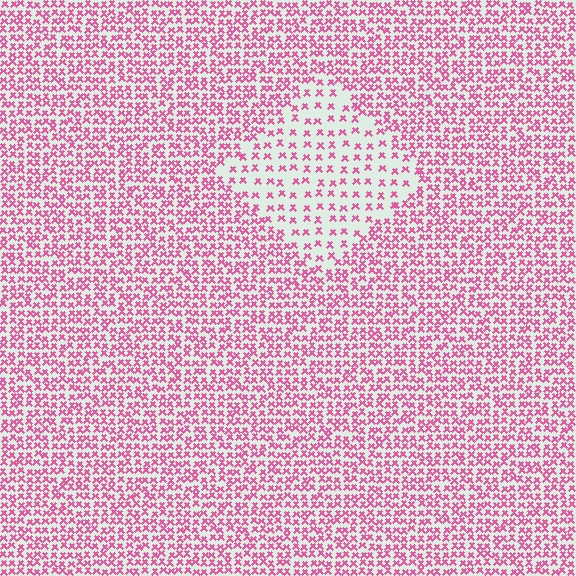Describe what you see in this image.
The image contains small pink elements arranged at two different densities. A diamond-shaped region is visible where the elements are less densely packed than the surrounding area.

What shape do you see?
I see a diamond.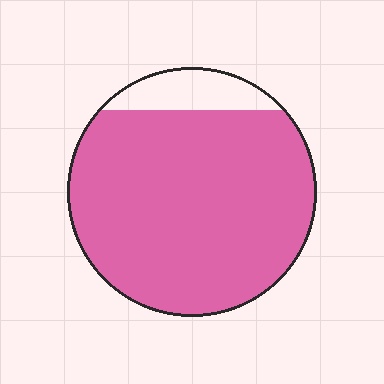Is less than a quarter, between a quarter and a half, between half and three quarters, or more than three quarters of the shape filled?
More than three quarters.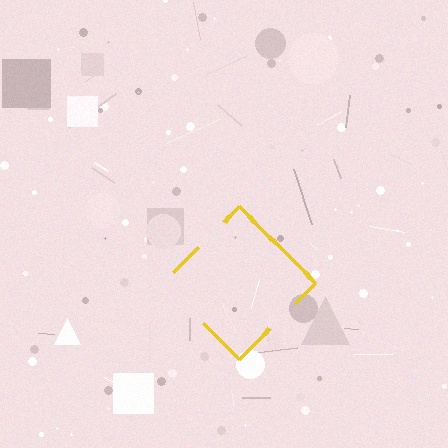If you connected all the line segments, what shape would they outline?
They would outline a diamond.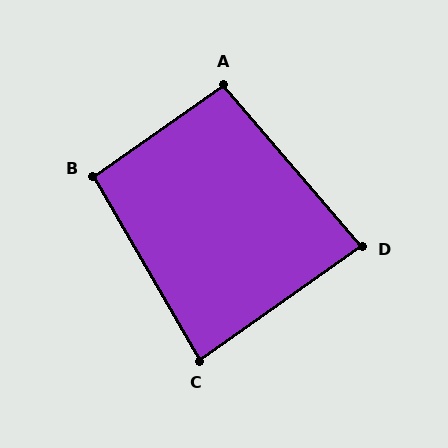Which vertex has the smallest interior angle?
C, at approximately 85 degrees.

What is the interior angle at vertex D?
Approximately 85 degrees (acute).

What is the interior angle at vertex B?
Approximately 95 degrees (obtuse).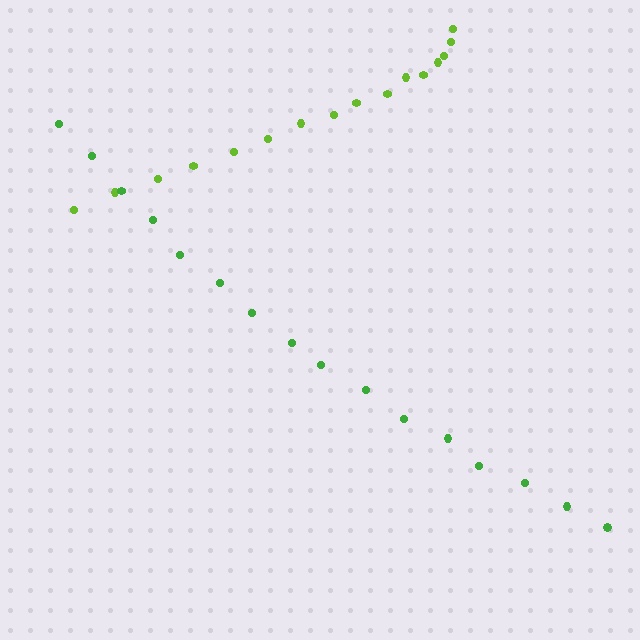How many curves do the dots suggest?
There are 2 distinct paths.